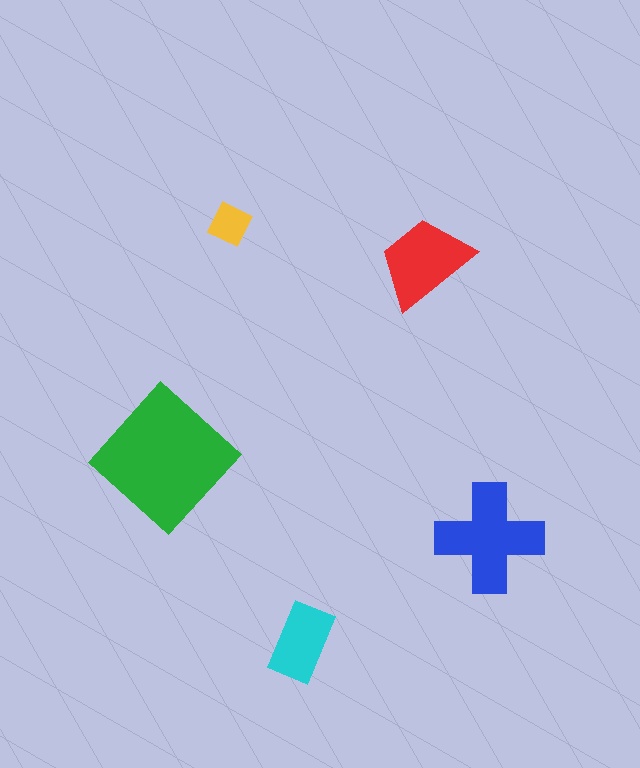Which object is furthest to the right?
The blue cross is rightmost.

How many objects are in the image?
There are 5 objects in the image.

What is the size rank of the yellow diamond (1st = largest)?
5th.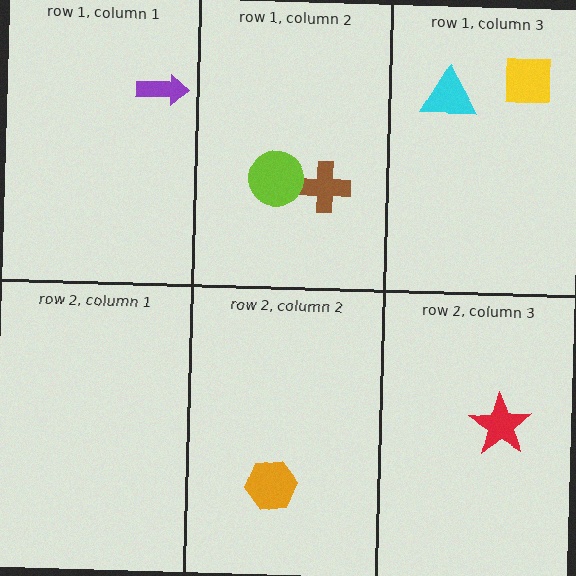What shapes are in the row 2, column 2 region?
The orange hexagon.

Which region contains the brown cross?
The row 1, column 2 region.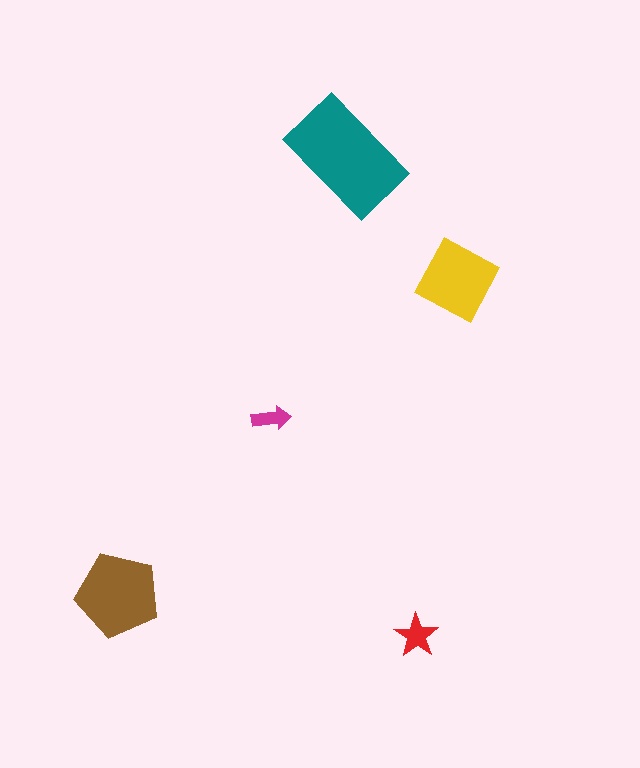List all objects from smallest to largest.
The magenta arrow, the red star, the yellow square, the brown pentagon, the teal rectangle.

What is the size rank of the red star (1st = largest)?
4th.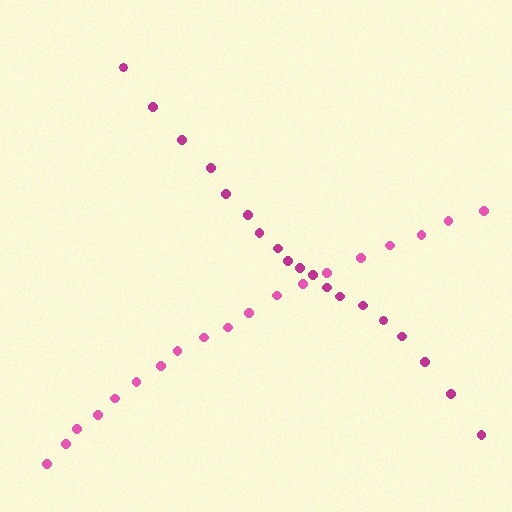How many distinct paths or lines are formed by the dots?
There are 2 distinct paths.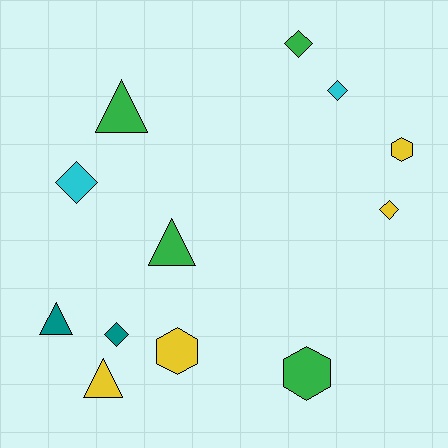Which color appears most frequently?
Green, with 4 objects.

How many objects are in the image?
There are 12 objects.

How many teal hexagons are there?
There are no teal hexagons.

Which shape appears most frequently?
Diamond, with 5 objects.